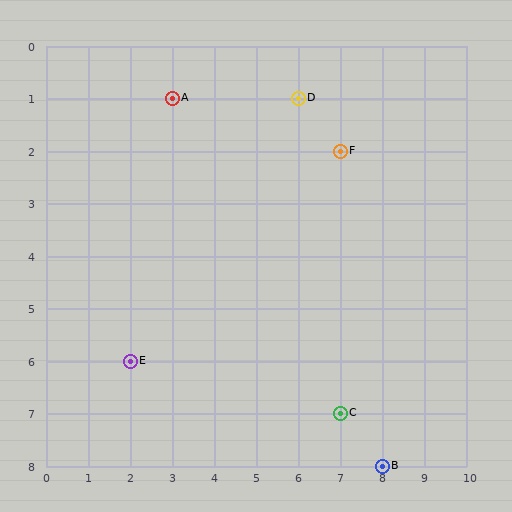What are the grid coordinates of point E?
Point E is at grid coordinates (2, 6).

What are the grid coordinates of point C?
Point C is at grid coordinates (7, 7).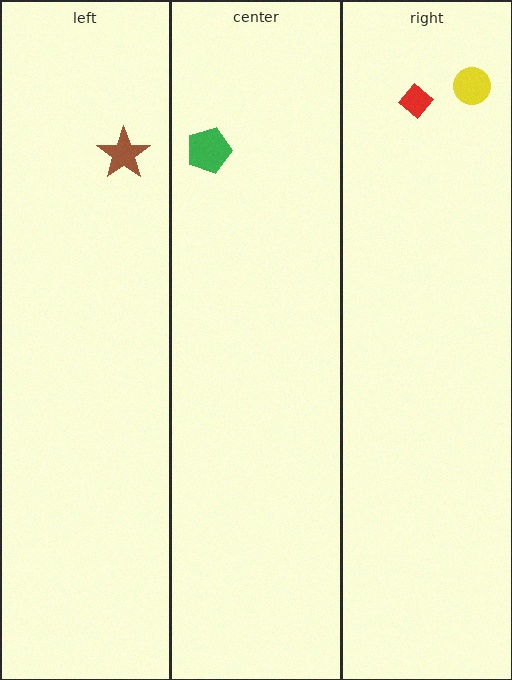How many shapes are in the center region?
1.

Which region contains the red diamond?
The right region.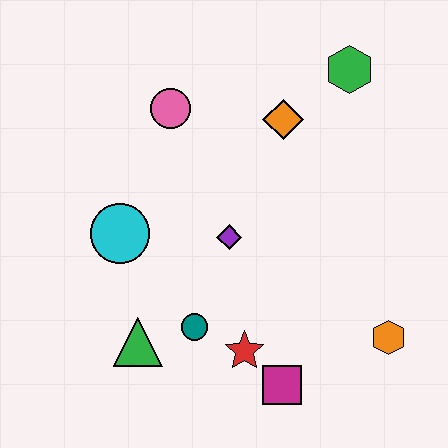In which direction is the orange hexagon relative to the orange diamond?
The orange hexagon is below the orange diamond.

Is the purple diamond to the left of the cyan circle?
No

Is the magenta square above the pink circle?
No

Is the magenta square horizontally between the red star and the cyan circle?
No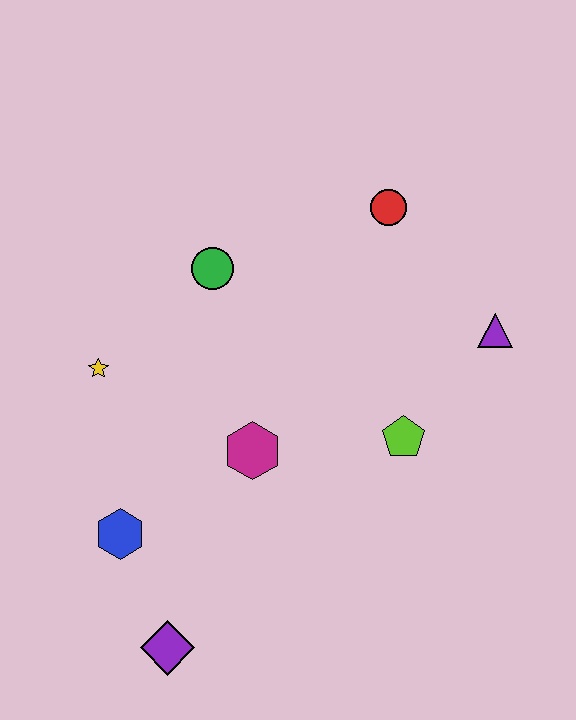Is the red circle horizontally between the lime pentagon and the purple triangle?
No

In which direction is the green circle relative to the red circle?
The green circle is to the left of the red circle.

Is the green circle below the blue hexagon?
No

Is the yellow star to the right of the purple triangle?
No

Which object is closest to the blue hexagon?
The purple diamond is closest to the blue hexagon.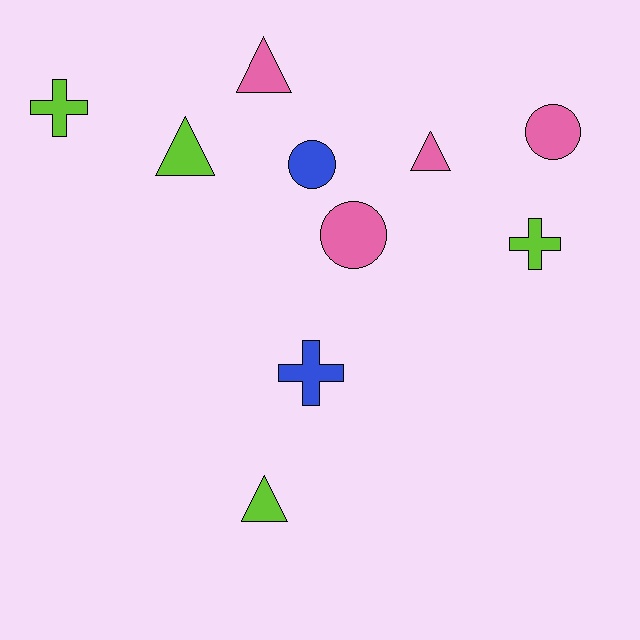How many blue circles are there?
There is 1 blue circle.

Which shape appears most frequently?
Triangle, with 4 objects.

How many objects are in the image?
There are 10 objects.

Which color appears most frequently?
Lime, with 4 objects.